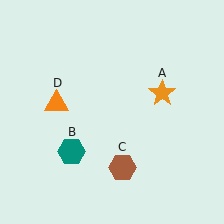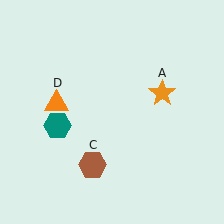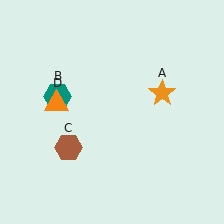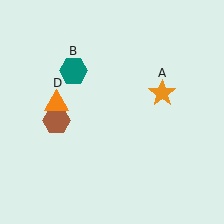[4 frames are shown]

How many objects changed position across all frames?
2 objects changed position: teal hexagon (object B), brown hexagon (object C).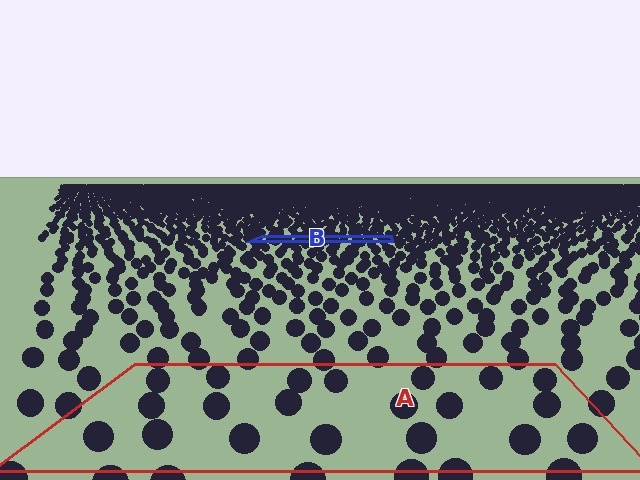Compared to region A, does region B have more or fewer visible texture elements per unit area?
Region B has more texture elements per unit area — they are packed more densely because it is farther away.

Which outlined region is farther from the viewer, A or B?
Region B is farther from the viewer — the texture elements inside it appear smaller and more densely packed.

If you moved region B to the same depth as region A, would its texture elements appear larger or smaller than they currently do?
They would appear larger. At a closer depth, the same texture elements are projected at a bigger on-screen size.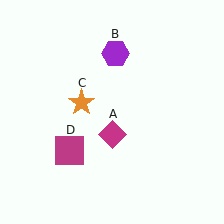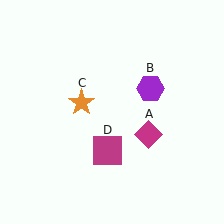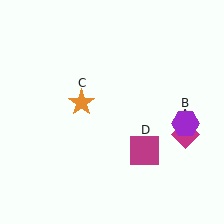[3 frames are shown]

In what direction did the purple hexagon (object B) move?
The purple hexagon (object B) moved down and to the right.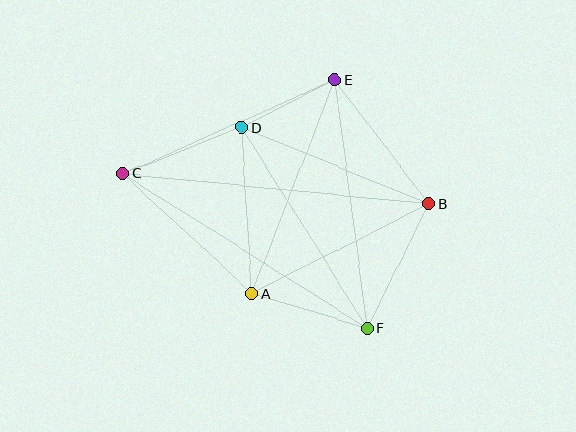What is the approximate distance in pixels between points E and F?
The distance between E and F is approximately 250 pixels.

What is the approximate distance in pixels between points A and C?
The distance between A and C is approximately 176 pixels.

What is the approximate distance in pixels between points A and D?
The distance between A and D is approximately 167 pixels.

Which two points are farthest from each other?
Points B and C are farthest from each other.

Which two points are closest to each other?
Points D and E are closest to each other.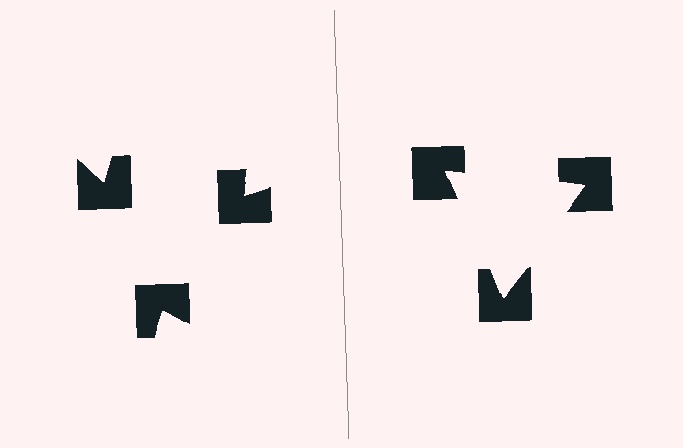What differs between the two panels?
The notched squares are positioned identically on both sides; only the wedge orientations differ. On the right they align to a triangle; on the left they are misaligned.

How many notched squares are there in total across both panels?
6 — 3 on each side.